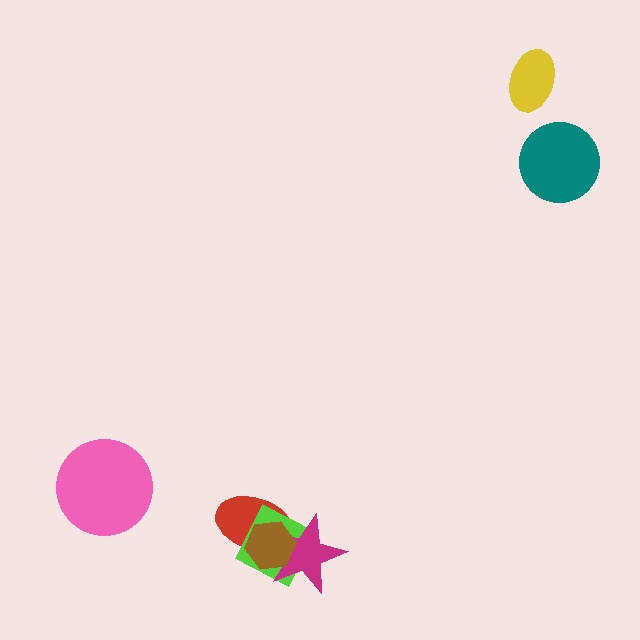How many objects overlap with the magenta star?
3 objects overlap with the magenta star.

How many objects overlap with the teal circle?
0 objects overlap with the teal circle.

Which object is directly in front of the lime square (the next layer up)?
The magenta star is directly in front of the lime square.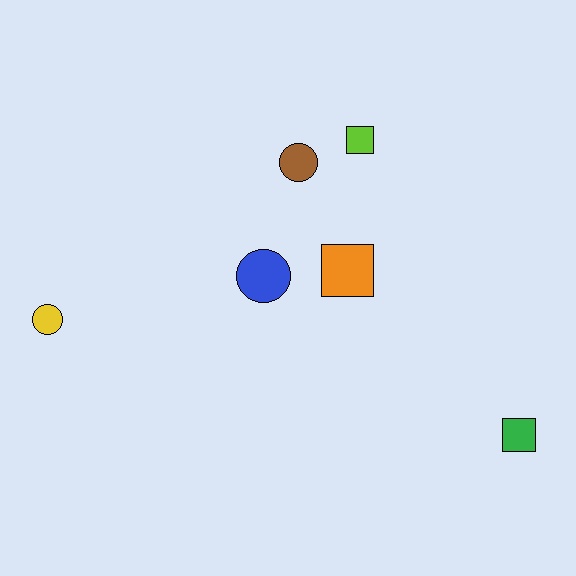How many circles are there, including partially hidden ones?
There are 3 circles.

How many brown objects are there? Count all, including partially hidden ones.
There is 1 brown object.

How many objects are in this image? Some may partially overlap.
There are 6 objects.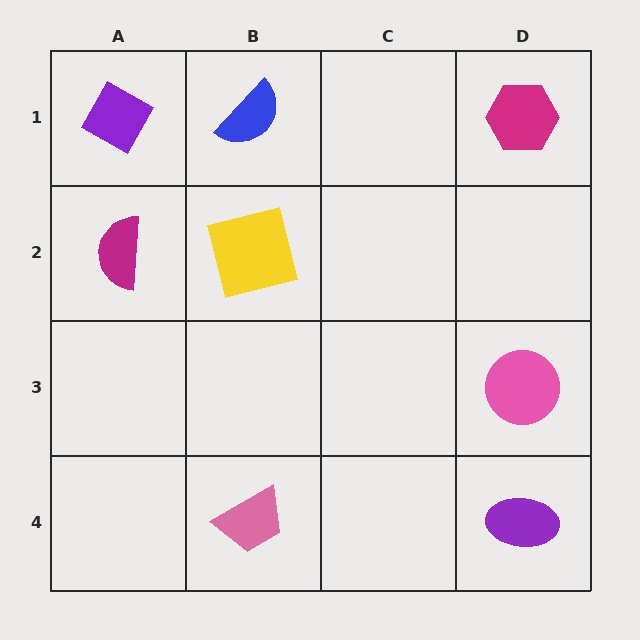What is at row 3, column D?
A pink circle.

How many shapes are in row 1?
3 shapes.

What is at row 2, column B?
A yellow square.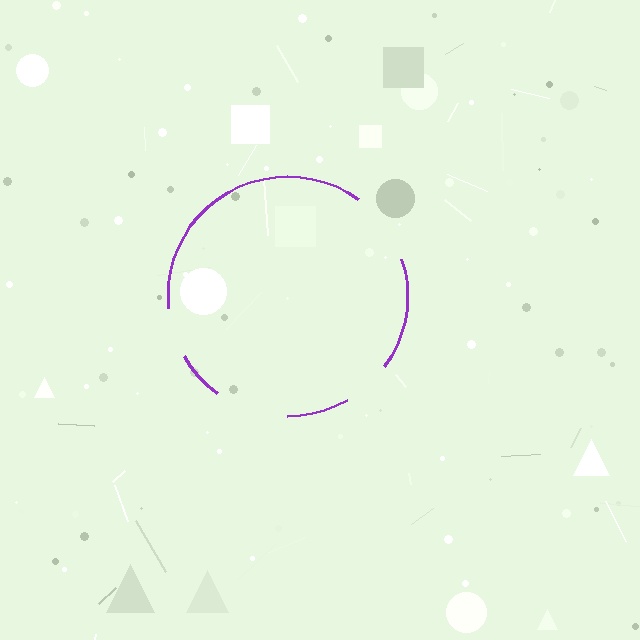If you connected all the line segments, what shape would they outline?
They would outline a circle.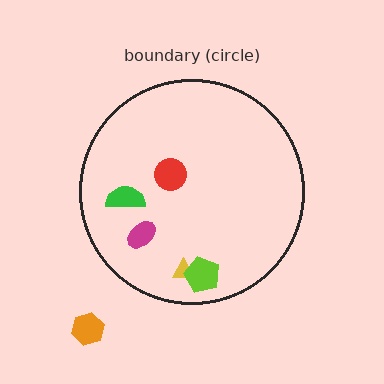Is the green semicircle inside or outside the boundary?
Inside.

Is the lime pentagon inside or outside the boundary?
Inside.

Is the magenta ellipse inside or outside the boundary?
Inside.